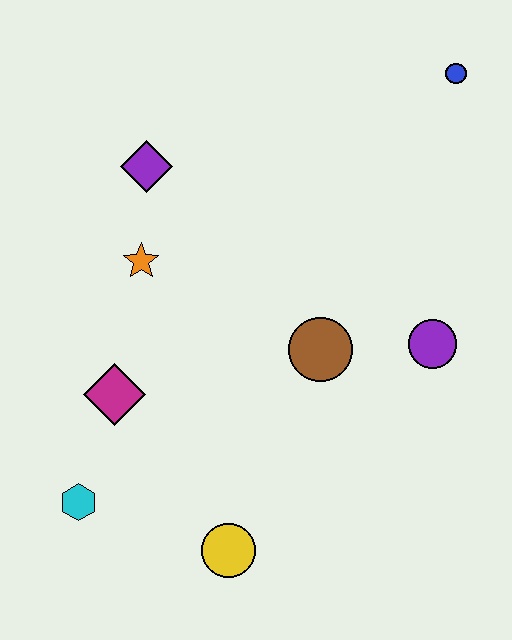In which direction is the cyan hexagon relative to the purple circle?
The cyan hexagon is to the left of the purple circle.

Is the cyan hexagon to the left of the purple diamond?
Yes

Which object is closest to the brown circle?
The purple circle is closest to the brown circle.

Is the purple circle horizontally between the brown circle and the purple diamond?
No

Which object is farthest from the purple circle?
The cyan hexagon is farthest from the purple circle.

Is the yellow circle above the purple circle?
No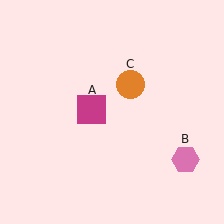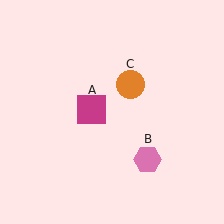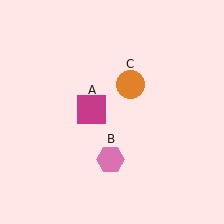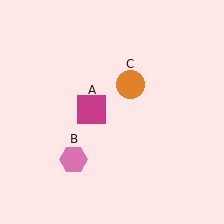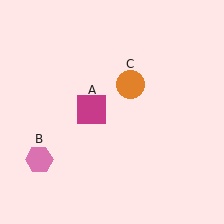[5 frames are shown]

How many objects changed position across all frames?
1 object changed position: pink hexagon (object B).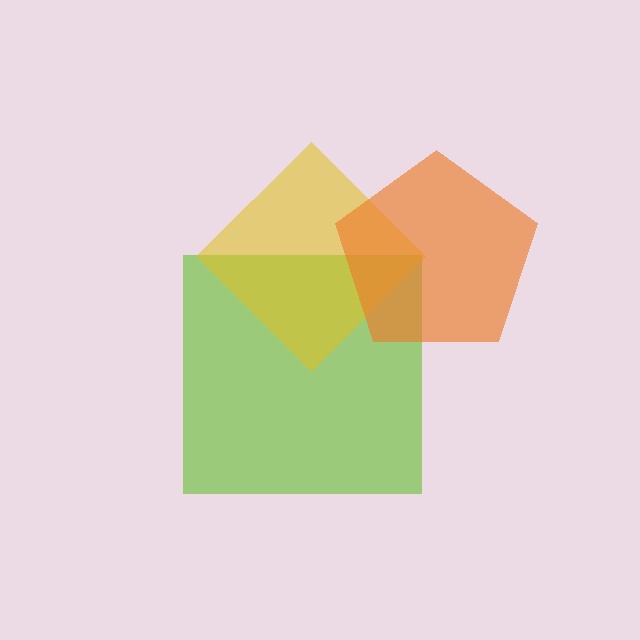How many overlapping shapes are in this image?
There are 3 overlapping shapes in the image.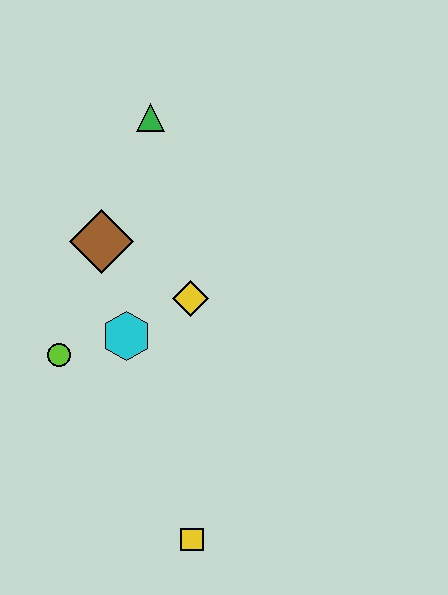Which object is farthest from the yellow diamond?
The yellow square is farthest from the yellow diamond.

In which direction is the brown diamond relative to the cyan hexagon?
The brown diamond is above the cyan hexagon.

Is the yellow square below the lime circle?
Yes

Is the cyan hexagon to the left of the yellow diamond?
Yes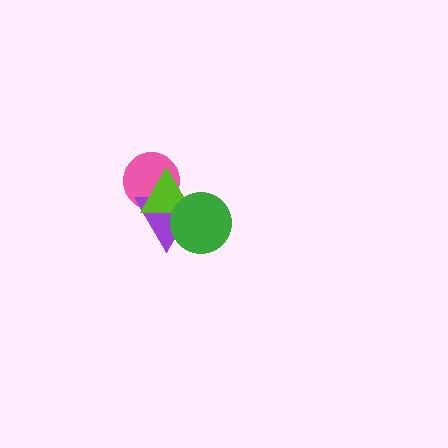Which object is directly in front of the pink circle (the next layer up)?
The purple triangle is directly in front of the pink circle.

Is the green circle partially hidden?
No, no other shape covers it.